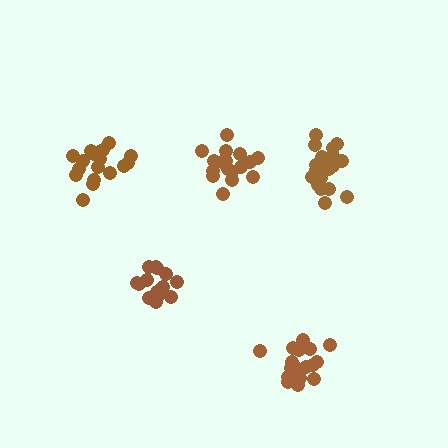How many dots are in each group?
Group 1: 19 dots, Group 2: 17 dots, Group 3: 16 dots, Group 4: 18 dots, Group 5: 20 dots (90 total).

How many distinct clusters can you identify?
There are 5 distinct clusters.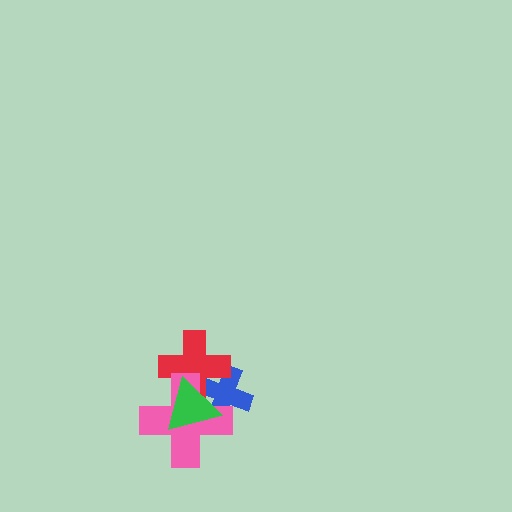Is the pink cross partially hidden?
Yes, it is partially covered by another shape.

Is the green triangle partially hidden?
No, no other shape covers it.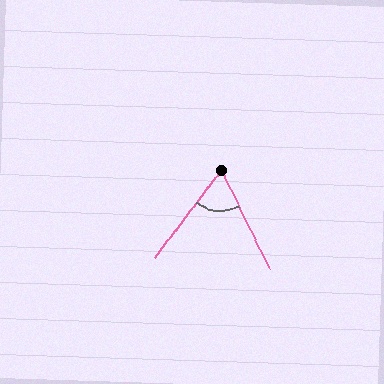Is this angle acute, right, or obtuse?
It is acute.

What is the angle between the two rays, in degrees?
Approximately 63 degrees.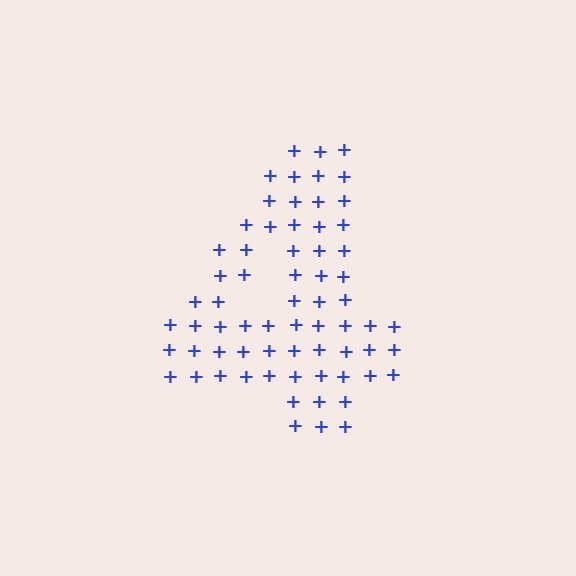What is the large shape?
The large shape is the digit 4.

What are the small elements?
The small elements are plus signs.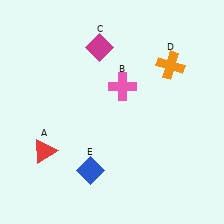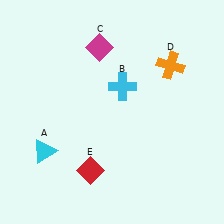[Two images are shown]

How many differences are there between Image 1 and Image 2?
There are 3 differences between the two images.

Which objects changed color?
A changed from red to cyan. B changed from pink to cyan. E changed from blue to red.